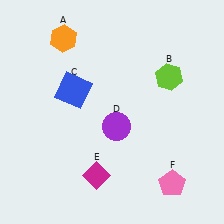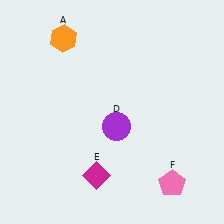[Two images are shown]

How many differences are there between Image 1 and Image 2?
There are 2 differences between the two images.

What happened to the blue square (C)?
The blue square (C) was removed in Image 2. It was in the top-left area of Image 1.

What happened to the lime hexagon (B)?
The lime hexagon (B) was removed in Image 2. It was in the top-right area of Image 1.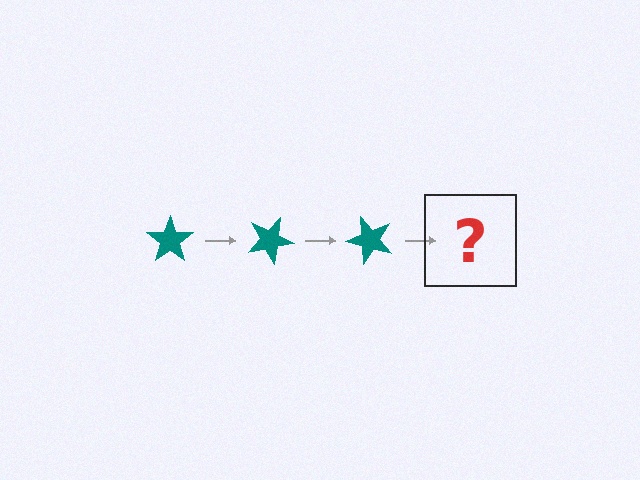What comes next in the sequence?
The next element should be a teal star rotated 75 degrees.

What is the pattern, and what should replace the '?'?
The pattern is that the star rotates 25 degrees each step. The '?' should be a teal star rotated 75 degrees.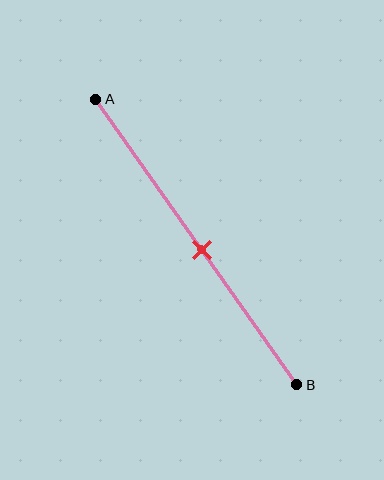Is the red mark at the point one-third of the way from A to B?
No, the mark is at about 55% from A, not at the 33% one-third point.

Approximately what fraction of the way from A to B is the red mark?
The red mark is approximately 55% of the way from A to B.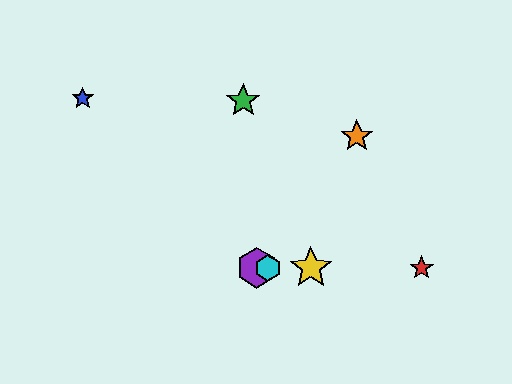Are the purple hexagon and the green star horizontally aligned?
No, the purple hexagon is at y≈268 and the green star is at y≈100.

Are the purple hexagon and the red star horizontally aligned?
Yes, both are at y≈268.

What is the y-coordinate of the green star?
The green star is at y≈100.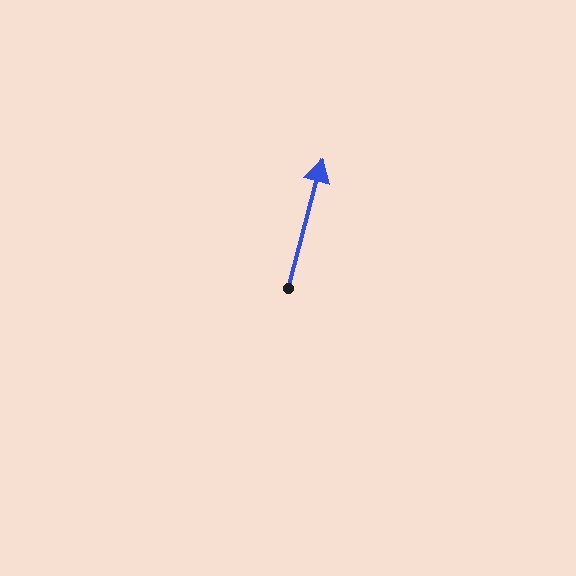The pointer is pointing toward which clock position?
Roughly 12 o'clock.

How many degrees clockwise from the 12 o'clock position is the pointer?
Approximately 15 degrees.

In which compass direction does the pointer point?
North.